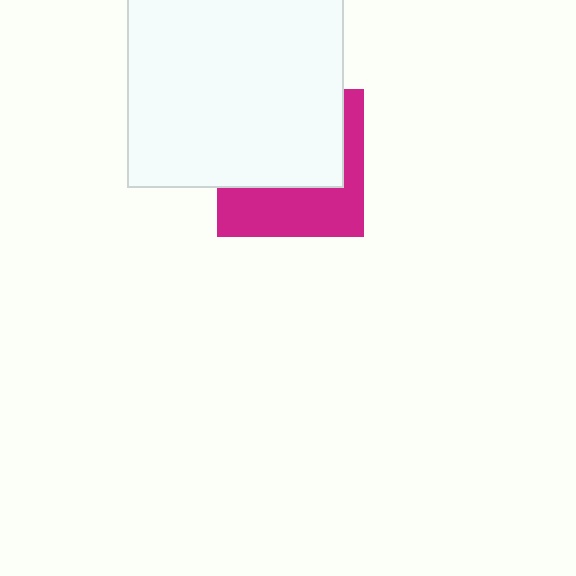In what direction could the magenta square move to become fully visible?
The magenta square could move down. That would shift it out from behind the white square entirely.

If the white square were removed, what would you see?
You would see the complete magenta square.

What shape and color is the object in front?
The object in front is a white square.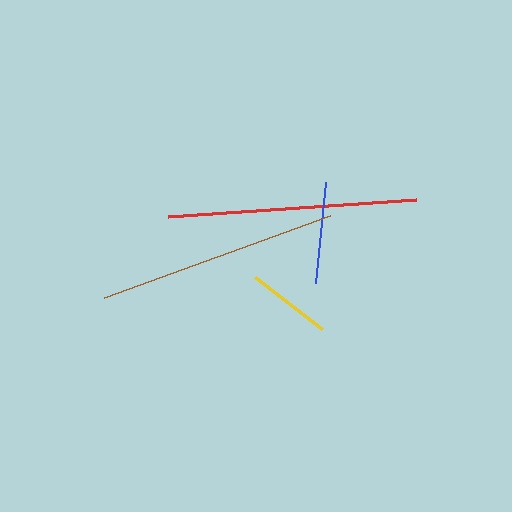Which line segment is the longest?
The red line is the longest at approximately 248 pixels.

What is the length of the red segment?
The red segment is approximately 248 pixels long.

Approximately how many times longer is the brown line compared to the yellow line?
The brown line is approximately 2.8 times the length of the yellow line.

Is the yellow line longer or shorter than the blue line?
The blue line is longer than the yellow line.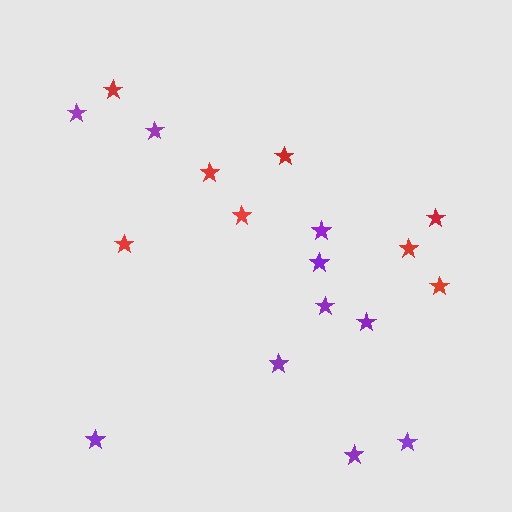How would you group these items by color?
There are 2 groups: one group of red stars (8) and one group of purple stars (10).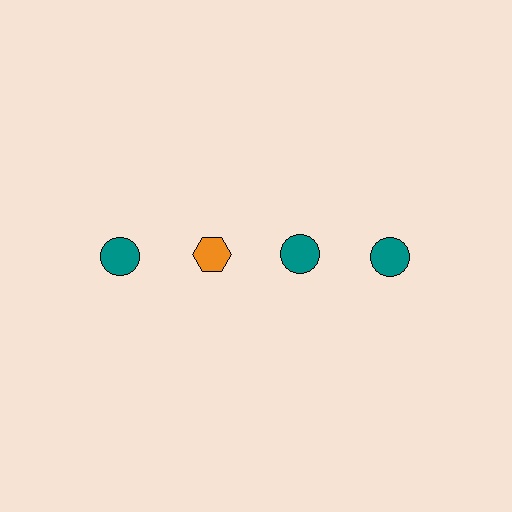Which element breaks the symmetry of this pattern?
The orange hexagon in the top row, second from left column breaks the symmetry. All other shapes are teal circles.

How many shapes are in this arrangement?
There are 4 shapes arranged in a grid pattern.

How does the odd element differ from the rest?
It differs in both color (orange instead of teal) and shape (hexagon instead of circle).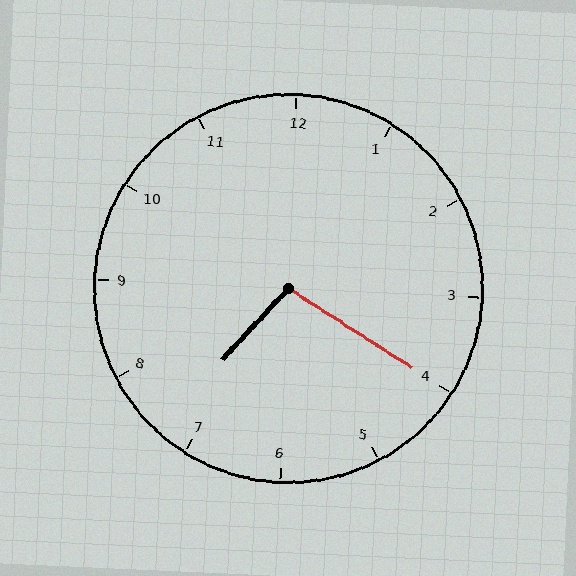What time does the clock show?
7:20.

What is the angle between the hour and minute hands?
Approximately 100 degrees.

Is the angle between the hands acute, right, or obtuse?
It is obtuse.